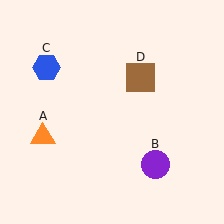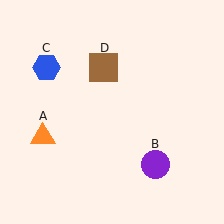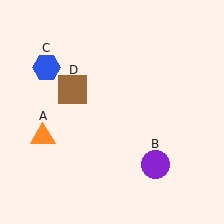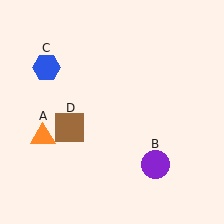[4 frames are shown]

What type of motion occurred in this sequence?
The brown square (object D) rotated counterclockwise around the center of the scene.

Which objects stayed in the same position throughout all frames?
Orange triangle (object A) and purple circle (object B) and blue hexagon (object C) remained stationary.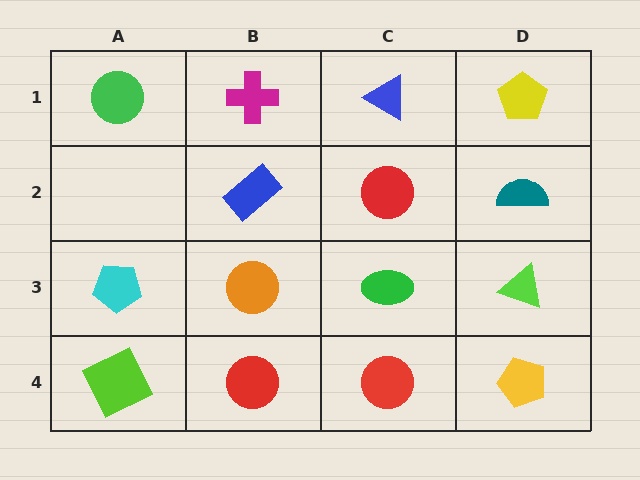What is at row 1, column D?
A yellow pentagon.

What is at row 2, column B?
A blue rectangle.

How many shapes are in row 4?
4 shapes.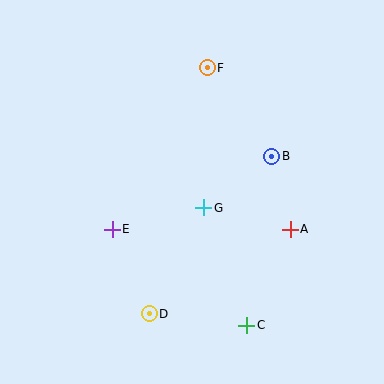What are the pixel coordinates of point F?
Point F is at (207, 68).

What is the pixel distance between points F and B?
The distance between F and B is 110 pixels.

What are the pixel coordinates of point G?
Point G is at (204, 208).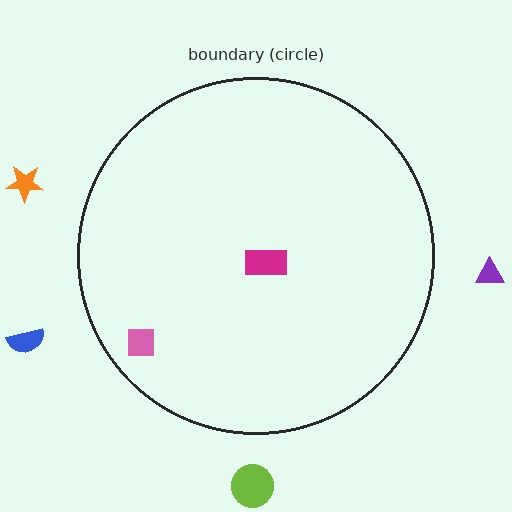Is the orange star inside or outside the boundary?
Outside.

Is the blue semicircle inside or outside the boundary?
Outside.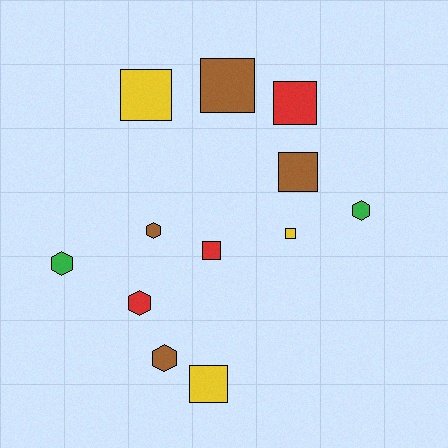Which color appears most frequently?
Brown, with 4 objects.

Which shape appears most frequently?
Square, with 7 objects.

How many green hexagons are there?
There are 2 green hexagons.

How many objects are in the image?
There are 12 objects.